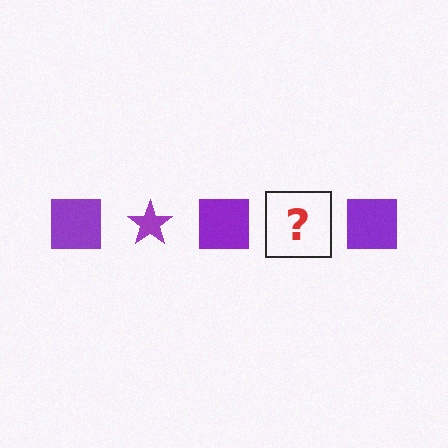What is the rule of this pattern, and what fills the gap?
The rule is that the pattern cycles through square, star shapes in purple. The gap should be filled with a purple star.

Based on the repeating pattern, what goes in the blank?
The blank should be a purple star.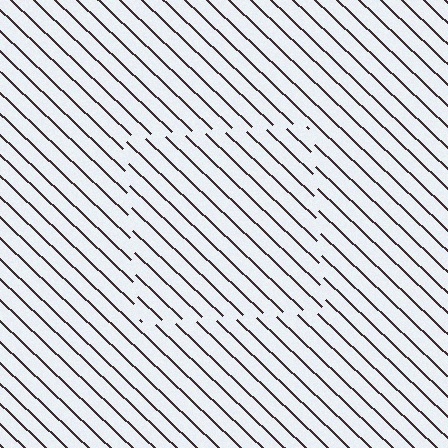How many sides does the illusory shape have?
4 sides — the line-ends trace a square.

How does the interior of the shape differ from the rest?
The interior of the shape contains the same grating, shifted by half a period — the contour is defined by the phase discontinuity where line-ends from the inner and outer gratings abut.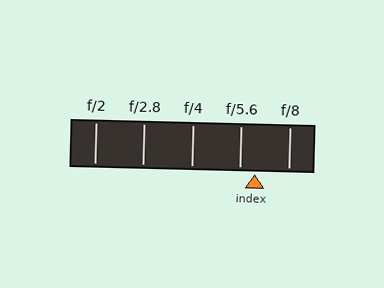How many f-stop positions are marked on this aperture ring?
There are 5 f-stop positions marked.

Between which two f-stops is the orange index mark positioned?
The index mark is between f/5.6 and f/8.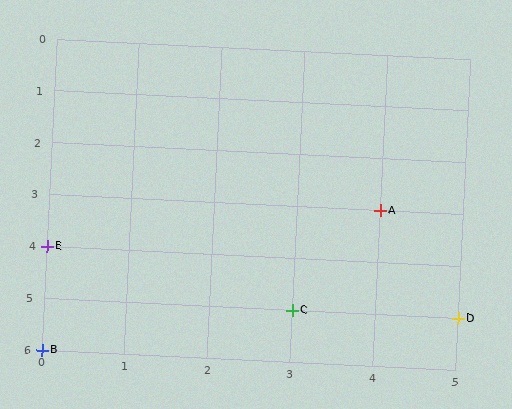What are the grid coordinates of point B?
Point B is at grid coordinates (0, 6).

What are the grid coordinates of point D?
Point D is at grid coordinates (5, 5).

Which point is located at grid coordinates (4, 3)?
Point A is at (4, 3).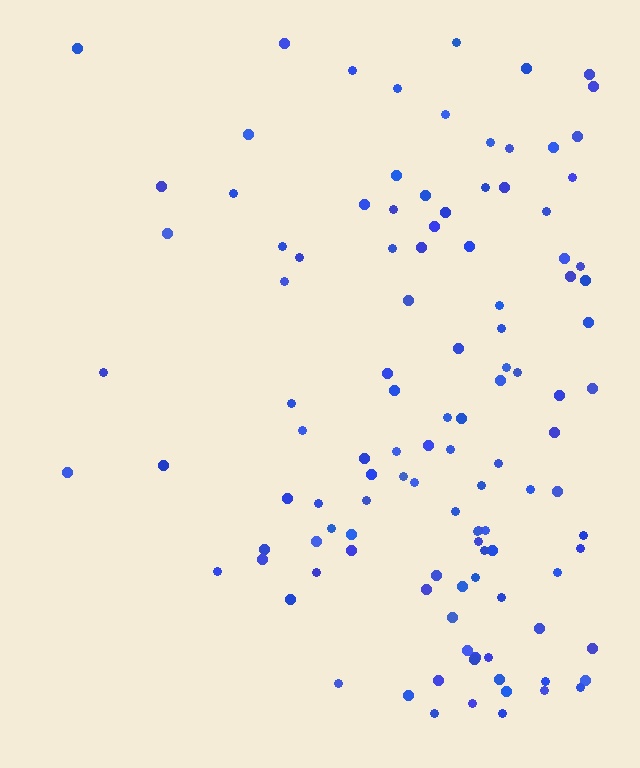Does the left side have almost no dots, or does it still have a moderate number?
Still a moderate number, just noticeably fewer than the right.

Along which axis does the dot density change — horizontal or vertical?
Horizontal.